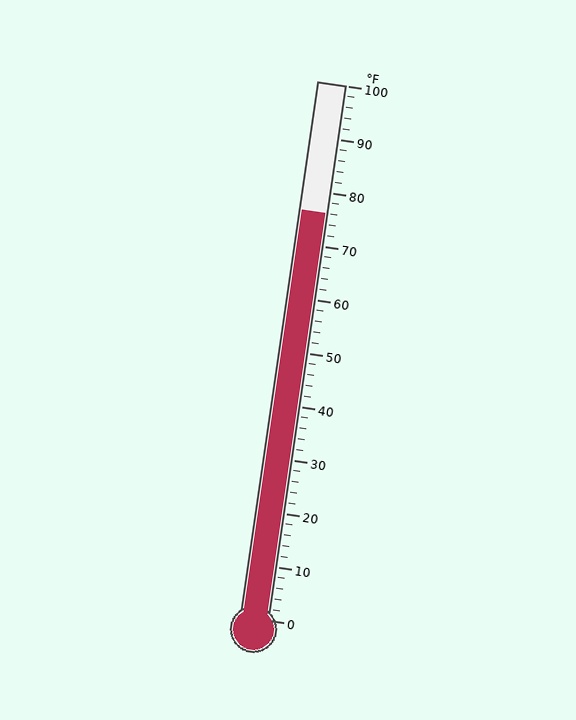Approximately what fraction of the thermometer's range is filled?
The thermometer is filled to approximately 75% of its range.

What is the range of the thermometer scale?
The thermometer scale ranges from 0°F to 100°F.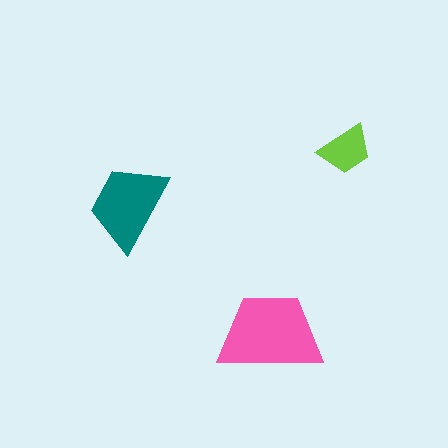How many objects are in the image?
There are 3 objects in the image.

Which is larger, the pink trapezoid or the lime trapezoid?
The pink one.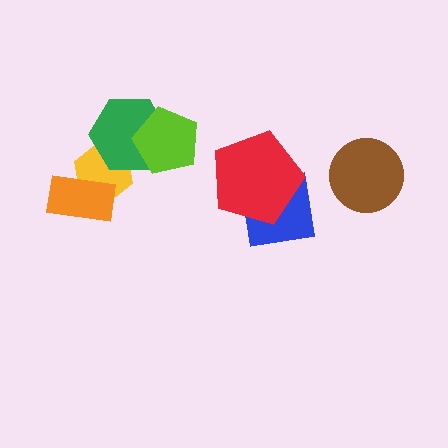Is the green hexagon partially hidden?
Yes, it is partially covered by another shape.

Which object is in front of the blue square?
The red pentagon is in front of the blue square.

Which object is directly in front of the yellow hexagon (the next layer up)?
The green hexagon is directly in front of the yellow hexagon.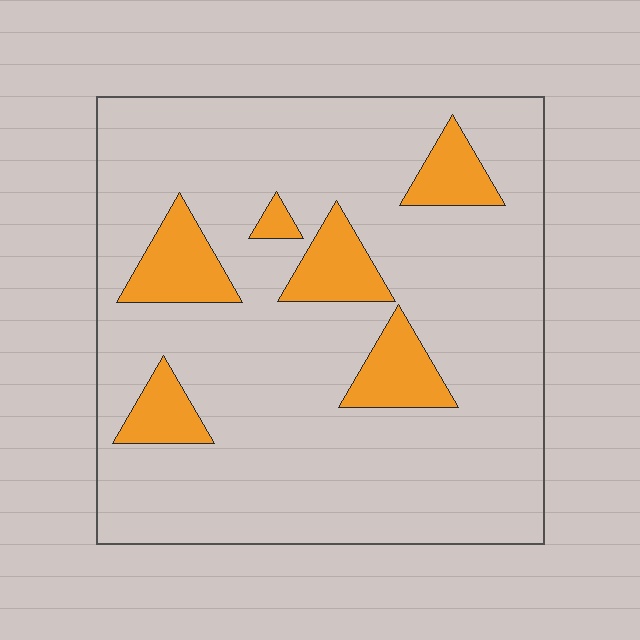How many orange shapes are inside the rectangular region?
6.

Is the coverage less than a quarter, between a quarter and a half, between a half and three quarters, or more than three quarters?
Less than a quarter.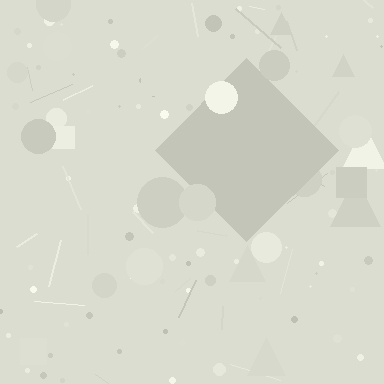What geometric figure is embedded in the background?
A diamond is embedded in the background.